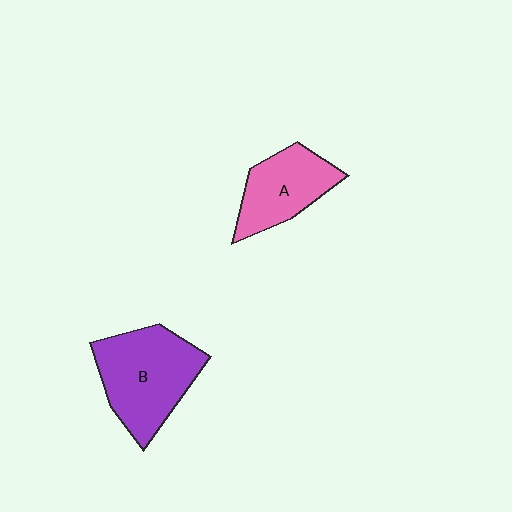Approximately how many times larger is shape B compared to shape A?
Approximately 1.4 times.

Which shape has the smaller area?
Shape A (pink).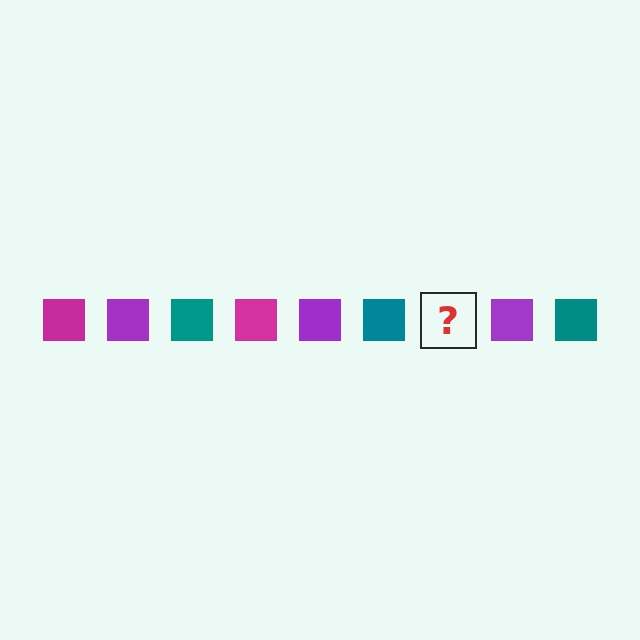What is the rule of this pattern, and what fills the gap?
The rule is that the pattern cycles through magenta, purple, teal squares. The gap should be filled with a magenta square.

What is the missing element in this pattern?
The missing element is a magenta square.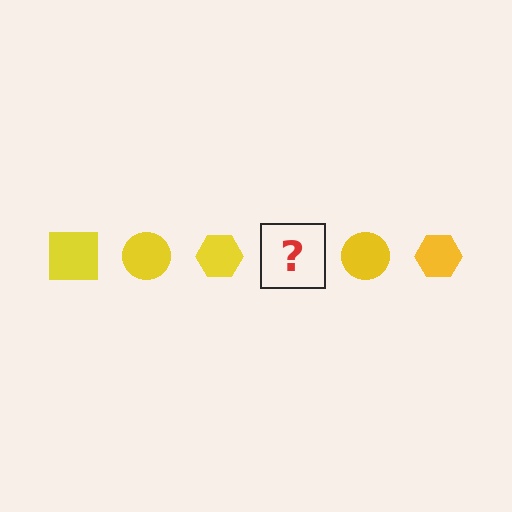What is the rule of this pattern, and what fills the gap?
The rule is that the pattern cycles through square, circle, hexagon shapes in yellow. The gap should be filled with a yellow square.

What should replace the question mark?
The question mark should be replaced with a yellow square.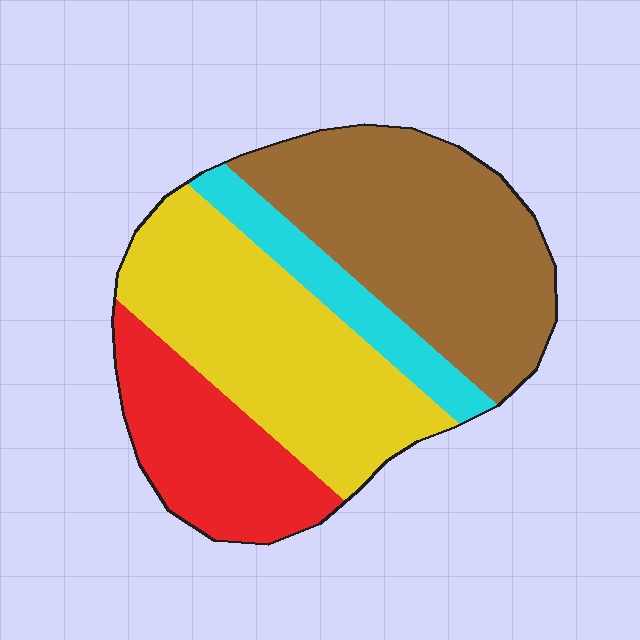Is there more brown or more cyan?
Brown.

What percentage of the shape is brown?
Brown takes up between a quarter and a half of the shape.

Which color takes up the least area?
Cyan, at roughly 10%.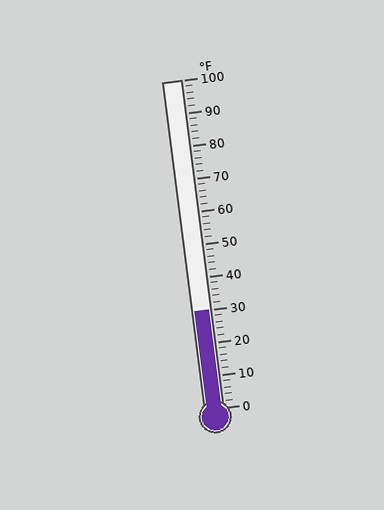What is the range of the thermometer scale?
The thermometer scale ranges from 0°F to 100°F.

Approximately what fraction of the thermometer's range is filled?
The thermometer is filled to approximately 30% of its range.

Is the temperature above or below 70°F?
The temperature is below 70°F.